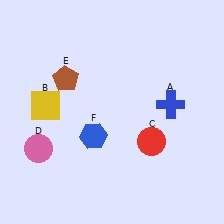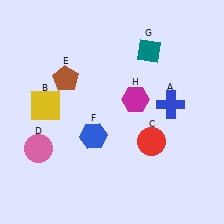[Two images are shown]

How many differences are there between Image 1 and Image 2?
There are 2 differences between the two images.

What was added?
A teal diamond (G), a magenta hexagon (H) were added in Image 2.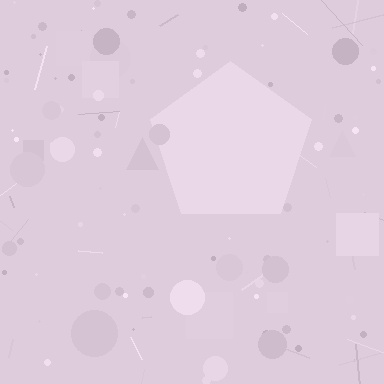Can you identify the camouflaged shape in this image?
The camouflaged shape is a pentagon.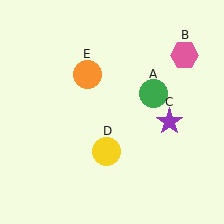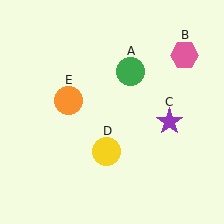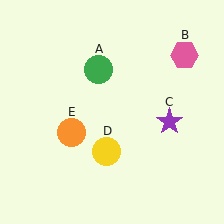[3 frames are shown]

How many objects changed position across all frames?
2 objects changed position: green circle (object A), orange circle (object E).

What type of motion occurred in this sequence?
The green circle (object A), orange circle (object E) rotated counterclockwise around the center of the scene.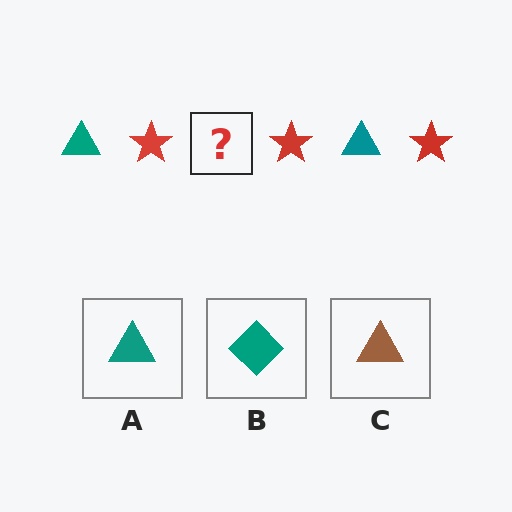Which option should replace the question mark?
Option A.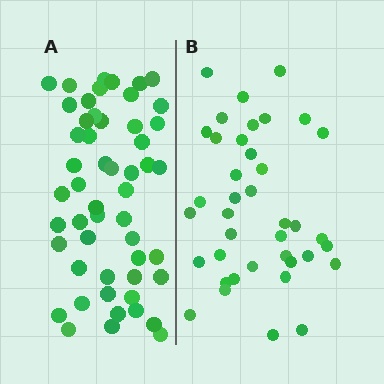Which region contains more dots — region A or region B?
Region A (the left region) has more dots.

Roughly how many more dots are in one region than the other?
Region A has approximately 15 more dots than region B.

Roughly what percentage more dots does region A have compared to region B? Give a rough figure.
About 35% more.